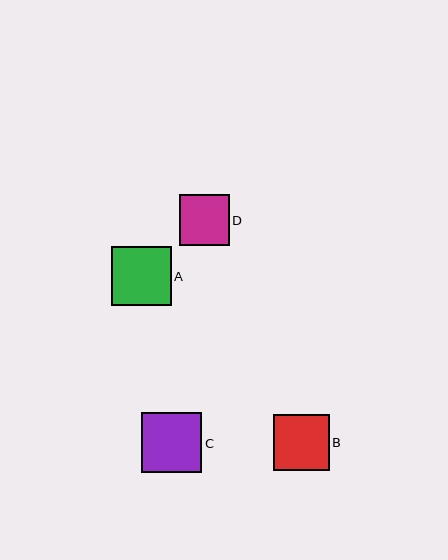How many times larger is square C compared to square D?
Square C is approximately 1.2 times the size of square D.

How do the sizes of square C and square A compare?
Square C and square A are approximately the same size.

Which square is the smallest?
Square D is the smallest with a size of approximately 50 pixels.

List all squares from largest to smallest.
From largest to smallest: C, A, B, D.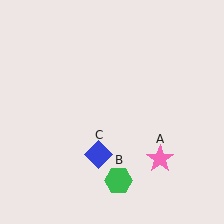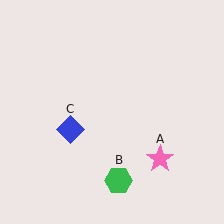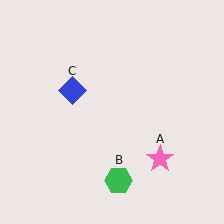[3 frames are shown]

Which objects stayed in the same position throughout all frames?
Pink star (object A) and green hexagon (object B) remained stationary.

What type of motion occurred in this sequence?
The blue diamond (object C) rotated clockwise around the center of the scene.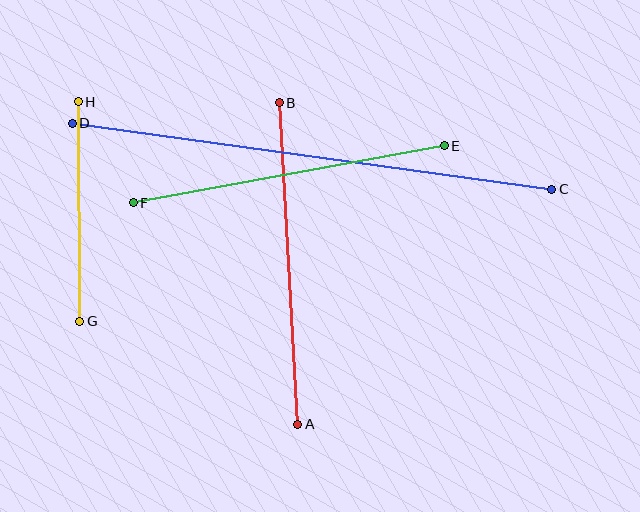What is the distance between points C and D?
The distance is approximately 484 pixels.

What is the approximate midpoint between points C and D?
The midpoint is at approximately (312, 156) pixels.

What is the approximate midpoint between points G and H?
The midpoint is at approximately (79, 212) pixels.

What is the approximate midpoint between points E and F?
The midpoint is at approximately (289, 174) pixels.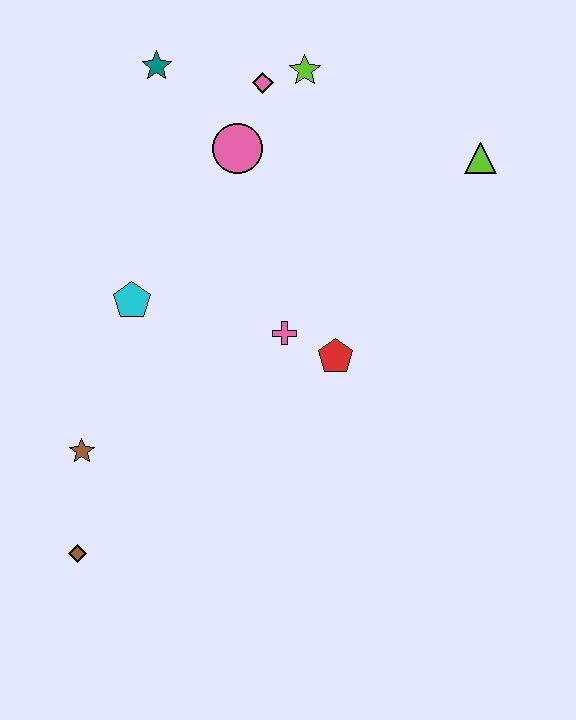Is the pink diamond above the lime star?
No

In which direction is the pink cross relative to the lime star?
The pink cross is below the lime star.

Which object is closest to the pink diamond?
The lime star is closest to the pink diamond.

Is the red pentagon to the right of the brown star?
Yes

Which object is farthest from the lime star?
The brown diamond is farthest from the lime star.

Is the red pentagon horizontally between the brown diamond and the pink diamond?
No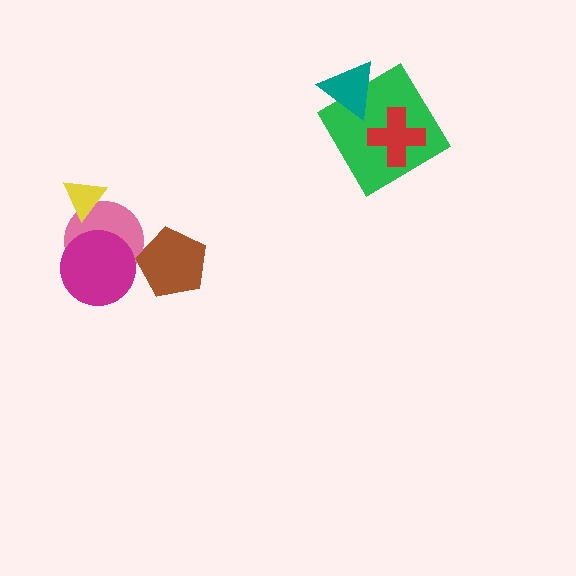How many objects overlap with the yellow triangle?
1 object overlaps with the yellow triangle.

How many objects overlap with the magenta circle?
1 object overlaps with the magenta circle.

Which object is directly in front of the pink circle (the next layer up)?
The yellow triangle is directly in front of the pink circle.